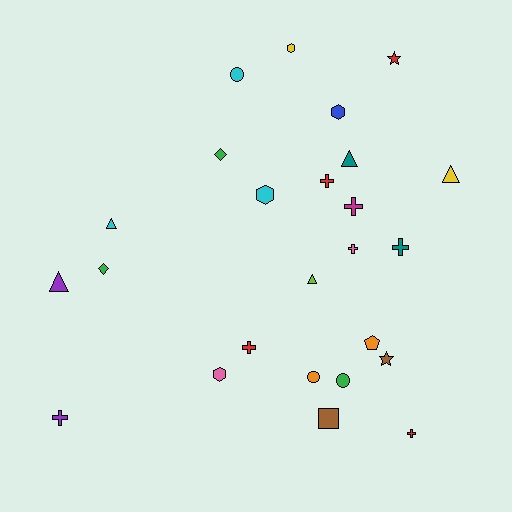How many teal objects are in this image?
There are 2 teal objects.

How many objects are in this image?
There are 25 objects.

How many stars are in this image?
There are 2 stars.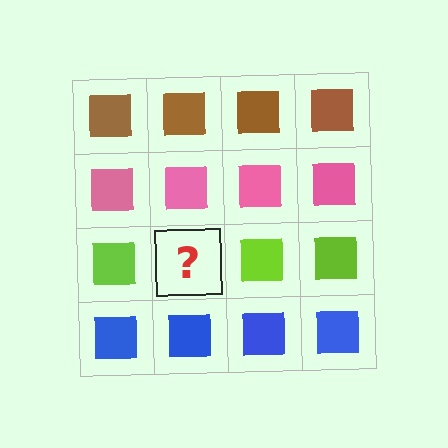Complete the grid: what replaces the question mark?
The question mark should be replaced with a lime square.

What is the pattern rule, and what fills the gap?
The rule is that each row has a consistent color. The gap should be filled with a lime square.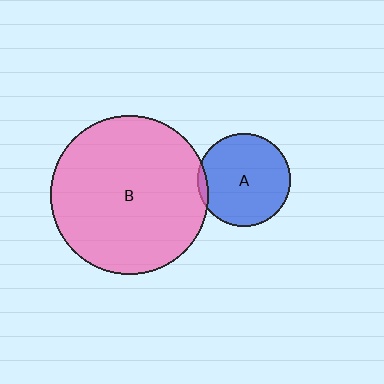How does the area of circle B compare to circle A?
Approximately 2.9 times.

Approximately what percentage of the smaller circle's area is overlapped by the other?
Approximately 5%.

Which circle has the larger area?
Circle B (pink).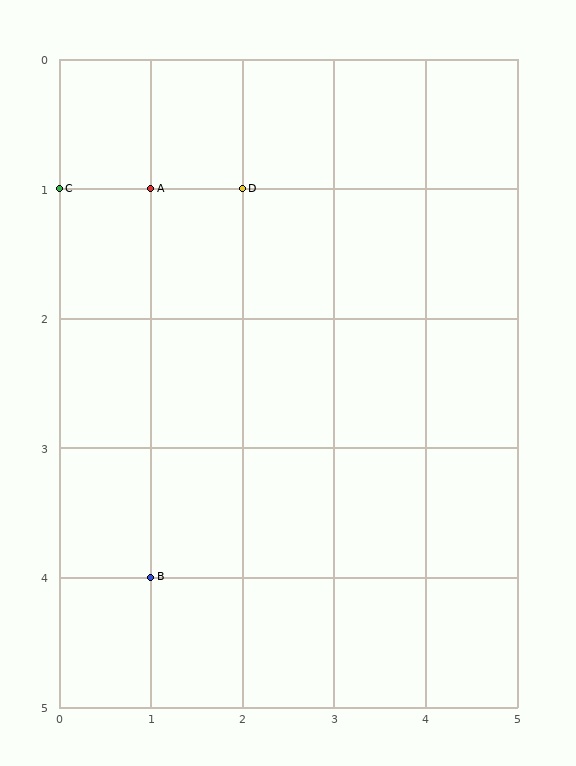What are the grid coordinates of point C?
Point C is at grid coordinates (0, 1).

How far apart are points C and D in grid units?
Points C and D are 2 columns apart.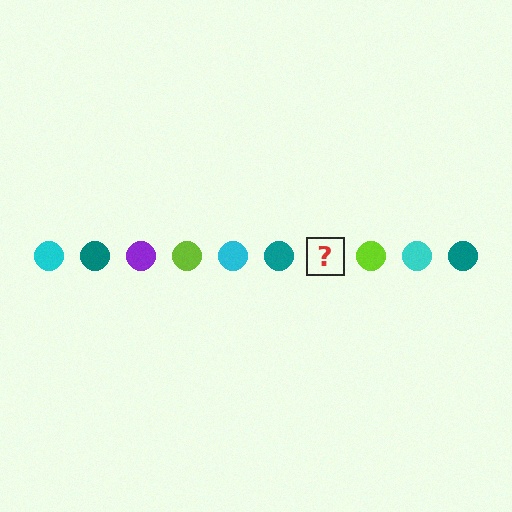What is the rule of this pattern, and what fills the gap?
The rule is that the pattern cycles through cyan, teal, purple, lime circles. The gap should be filled with a purple circle.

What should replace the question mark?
The question mark should be replaced with a purple circle.